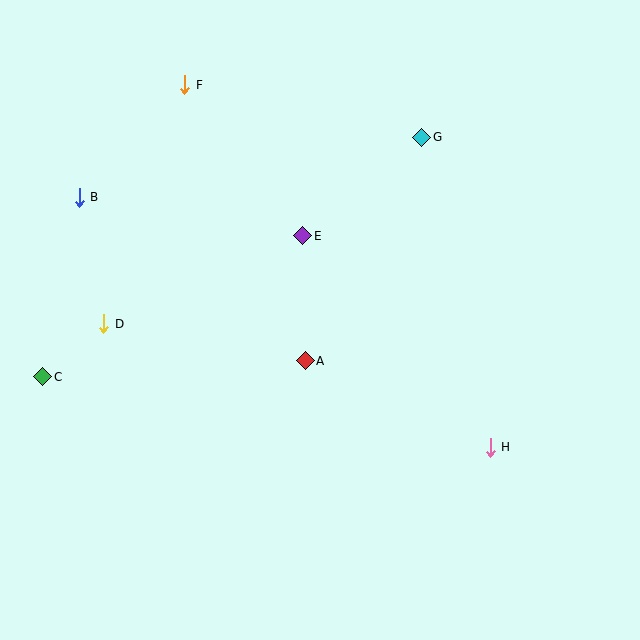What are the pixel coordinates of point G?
Point G is at (422, 137).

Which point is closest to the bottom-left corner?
Point C is closest to the bottom-left corner.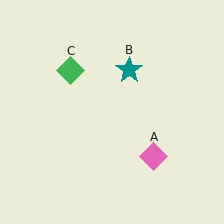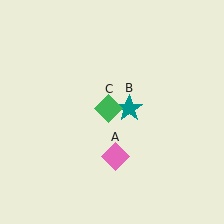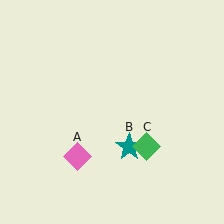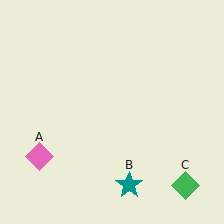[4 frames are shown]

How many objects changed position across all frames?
3 objects changed position: pink diamond (object A), teal star (object B), green diamond (object C).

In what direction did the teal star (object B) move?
The teal star (object B) moved down.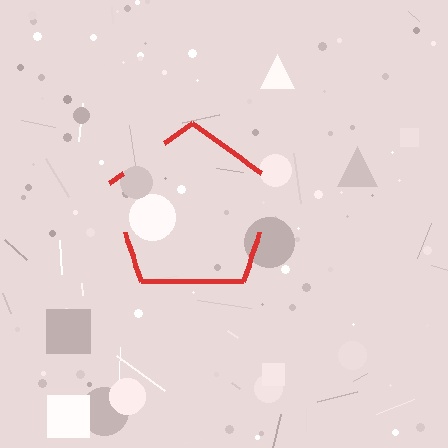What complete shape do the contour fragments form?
The contour fragments form a pentagon.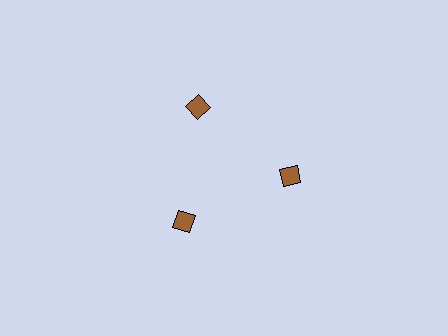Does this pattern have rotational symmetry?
Yes, this pattern has 3-fold rotational symmetry. It looks the same after rotating 120 degrees around the center.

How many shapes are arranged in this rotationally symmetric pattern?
There are 3 shapes, arranged in 3 groups of 1.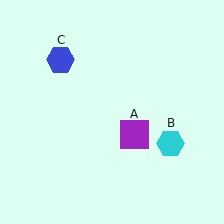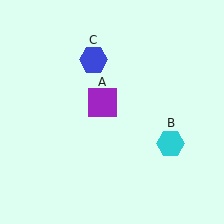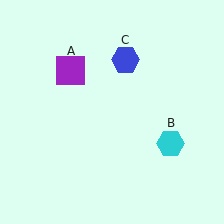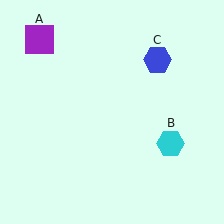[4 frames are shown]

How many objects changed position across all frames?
2 objects changed position: purple square (object A), blue hexagon (object C).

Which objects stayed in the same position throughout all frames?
Cyan hexagon (object B) remained stationary.